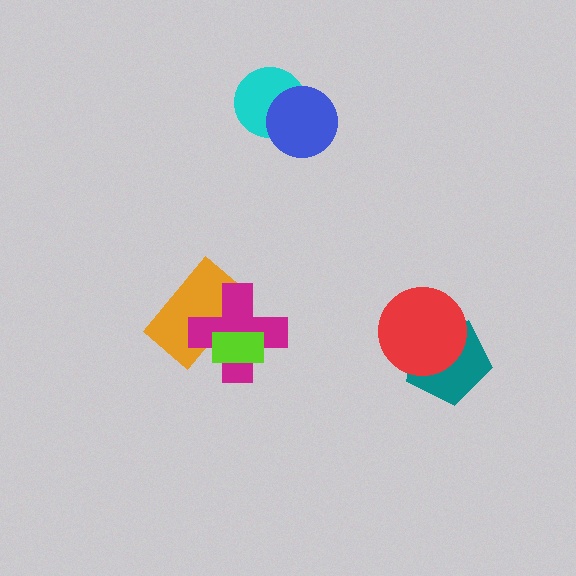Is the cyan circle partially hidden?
Yes, it is partially covered by another shape.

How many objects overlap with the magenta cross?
2 objects overlap with the magenta cross.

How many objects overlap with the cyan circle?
1 object overlaps with the cyan circle.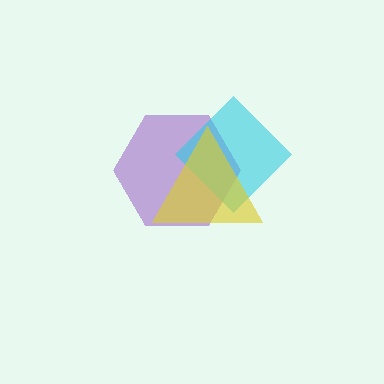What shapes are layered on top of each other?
The layered shapes are: a purple hexagon, a cyan diamond, a yellow triangle.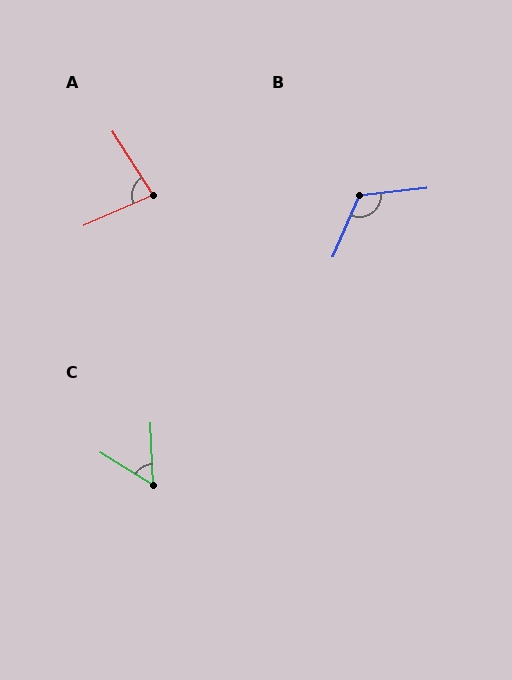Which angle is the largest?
B, at approximately 120 degrees.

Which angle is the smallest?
C, at approximately 57 degrees.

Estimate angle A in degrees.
Approximately 81 degrees.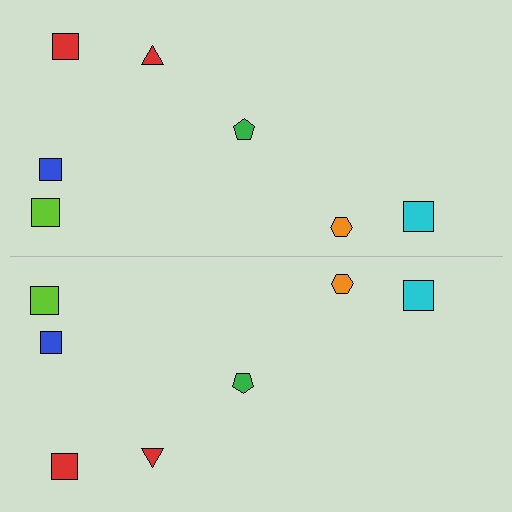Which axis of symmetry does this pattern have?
The pattern has a horizontal axis of symmetry running through the center of the image.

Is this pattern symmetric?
Yes, this pattern has bilateral (reflection) symmetry.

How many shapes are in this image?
There are 14 shapes in this image.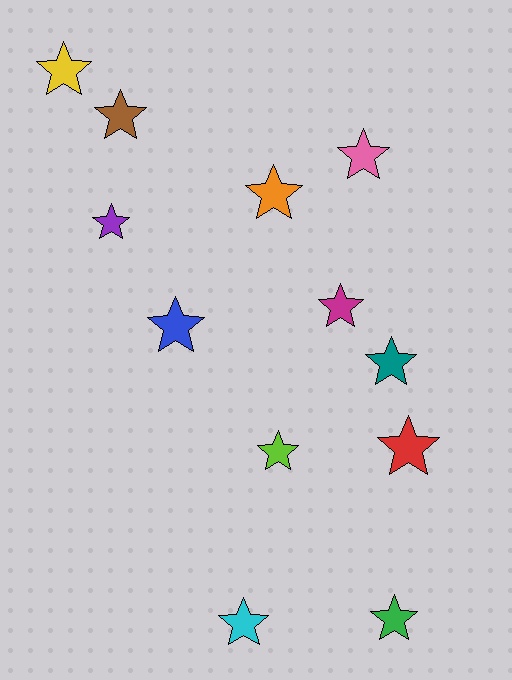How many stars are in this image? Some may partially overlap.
There are 12 stars.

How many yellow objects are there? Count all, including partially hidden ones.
There is 1 yellow object.